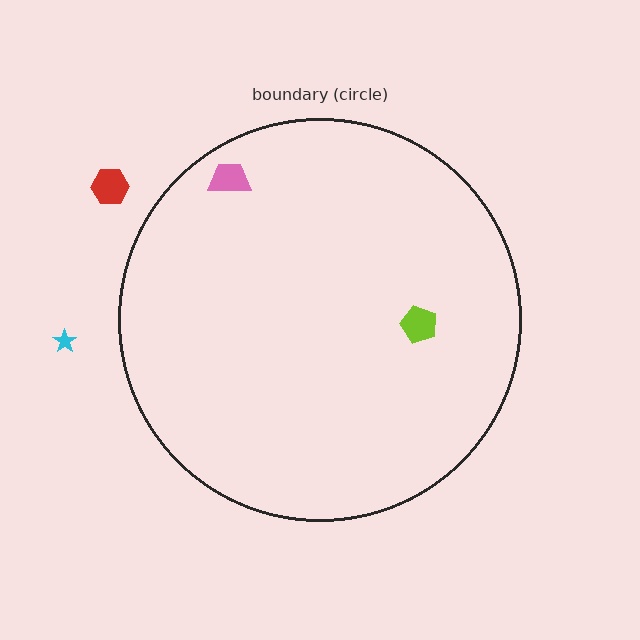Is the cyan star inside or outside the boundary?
Outside.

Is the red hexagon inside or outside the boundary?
Outside.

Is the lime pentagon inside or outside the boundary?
Inside.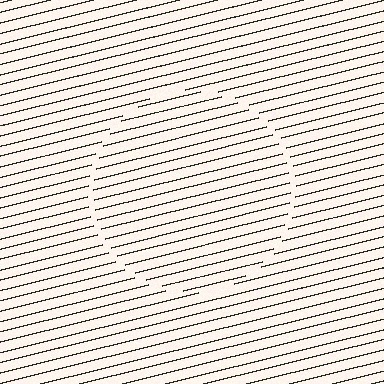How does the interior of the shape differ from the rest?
The interior of the shape contains the same grating, shifted by half a period — the contour is defined by the phase discontinuity where line-ends from the inner and outer gratings abut.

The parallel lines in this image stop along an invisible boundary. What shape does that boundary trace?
An illusory circle. The interior of the shape contains the same grating, shifted by half a period — the contour is defined by the phase discontinuity where line-ends from the inner and outer gratings abut.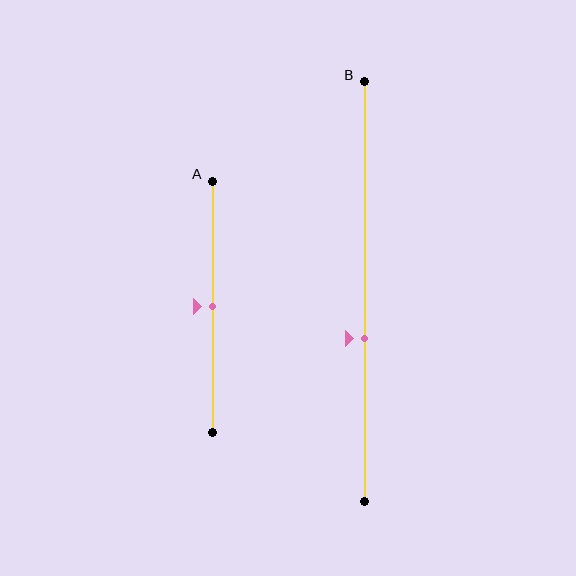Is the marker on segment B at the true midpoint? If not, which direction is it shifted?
No, the marker on segment B is shifted downward by about 11% of the segment length.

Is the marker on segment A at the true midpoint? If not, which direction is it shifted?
Yes, the marker on segment A is at the true midpoint.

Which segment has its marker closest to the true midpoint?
Segment A has its marker closest to the true midpoint.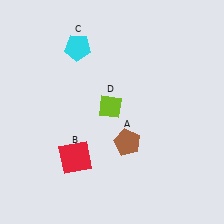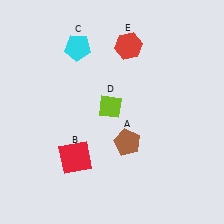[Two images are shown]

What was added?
A red hexagon (E) was added in Image 2.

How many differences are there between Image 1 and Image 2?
There is 1 difference between the two images.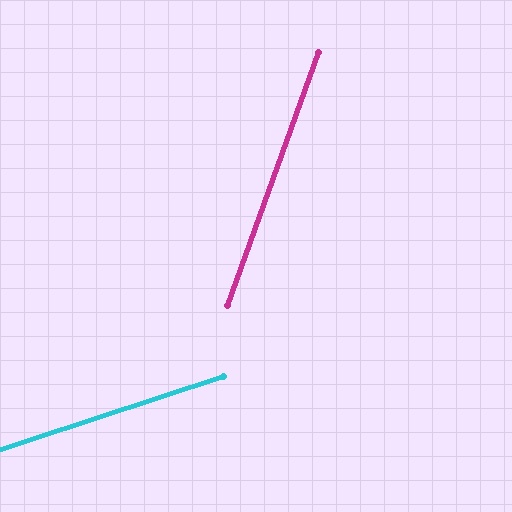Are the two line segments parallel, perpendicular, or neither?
Neither parallel nor perpendicular — they differ by about 52°.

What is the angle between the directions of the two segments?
Approximately 52 degrees.